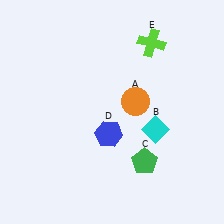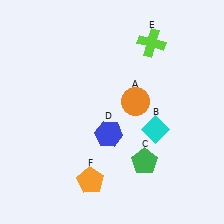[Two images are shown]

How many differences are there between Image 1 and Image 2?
There is 1 difference between the two images.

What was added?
An orange pentagon (F) was added in Image 2.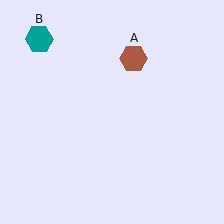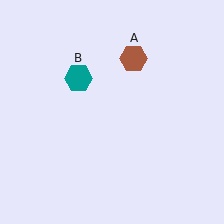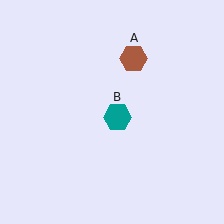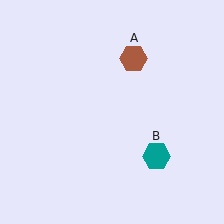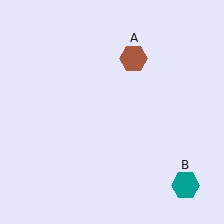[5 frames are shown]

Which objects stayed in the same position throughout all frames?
Brown hexagon (object A) remained stationary.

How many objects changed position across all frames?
1 object changed position: teal hexagon (object B).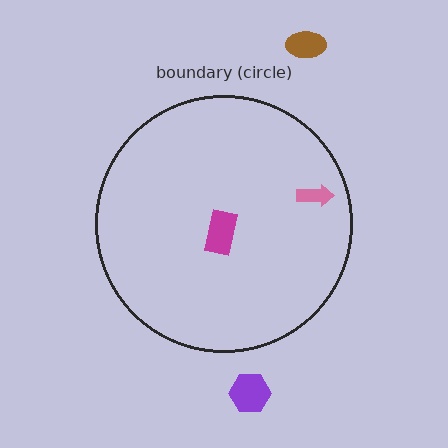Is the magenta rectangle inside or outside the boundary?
Inside.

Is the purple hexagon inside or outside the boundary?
Outside.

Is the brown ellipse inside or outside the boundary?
Outside.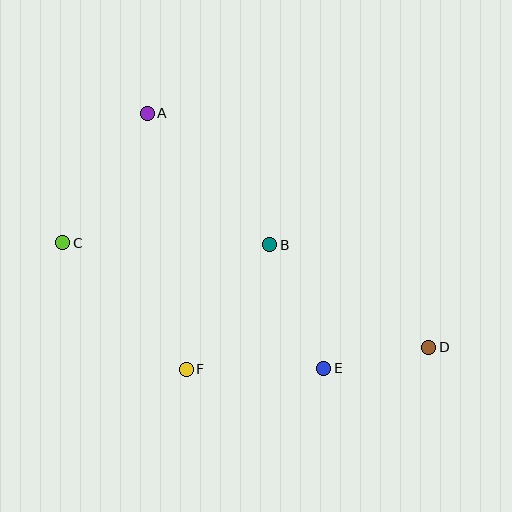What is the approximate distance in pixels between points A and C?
The distance between A and C is approximately 155 pixels.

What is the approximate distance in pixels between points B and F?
The distance between B and F is approximately 150 pixels.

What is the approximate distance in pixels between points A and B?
The distance between A and B is approximately 179 pixels.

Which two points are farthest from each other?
Points C and D are farthest from each other.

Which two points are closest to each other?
Points D and E are closest to each other.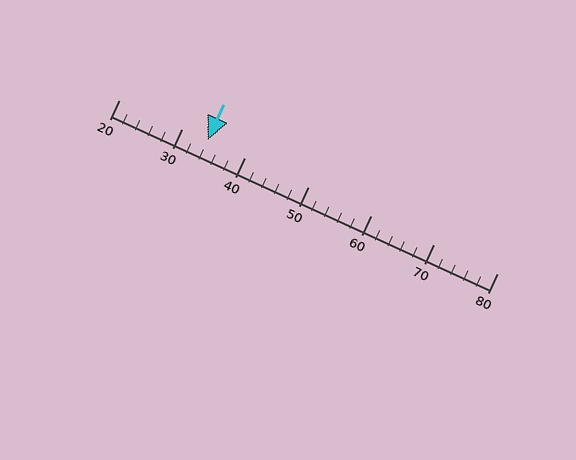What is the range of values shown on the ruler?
The ruler shows values from 20 to 80.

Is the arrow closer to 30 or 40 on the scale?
The arrow is closer to 30.